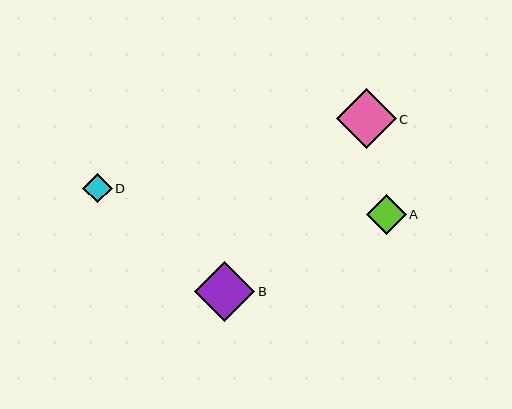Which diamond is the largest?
Diamond B is the largest with a size of approximately 60 pixels.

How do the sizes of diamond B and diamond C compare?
Diamond B and diamond C are approximately the same size.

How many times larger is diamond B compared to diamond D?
Diamond B is approximately 2.0 times the size of diamond D.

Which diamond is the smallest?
Diamond D is the smallest with a size of approximately 30 pixels.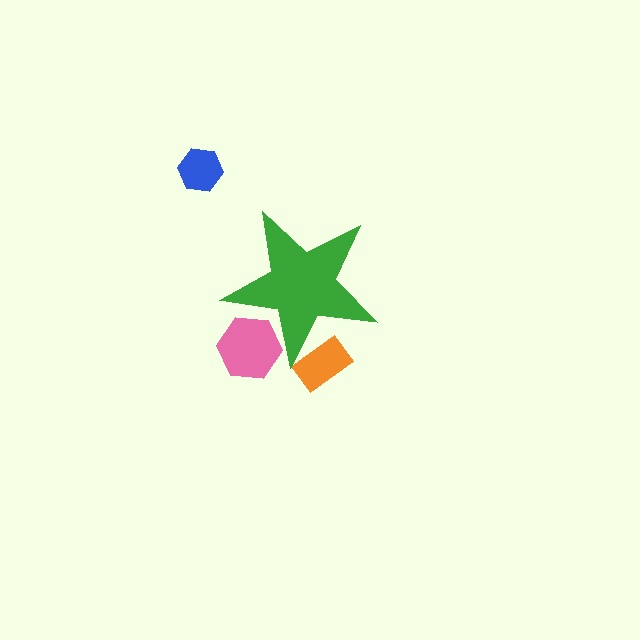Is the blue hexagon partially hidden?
No, the blue hexagon is fully visible.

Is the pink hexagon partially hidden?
Yes, the pink hexagon is partially hidden behind the green star.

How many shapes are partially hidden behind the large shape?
2 shapes are partially hidden.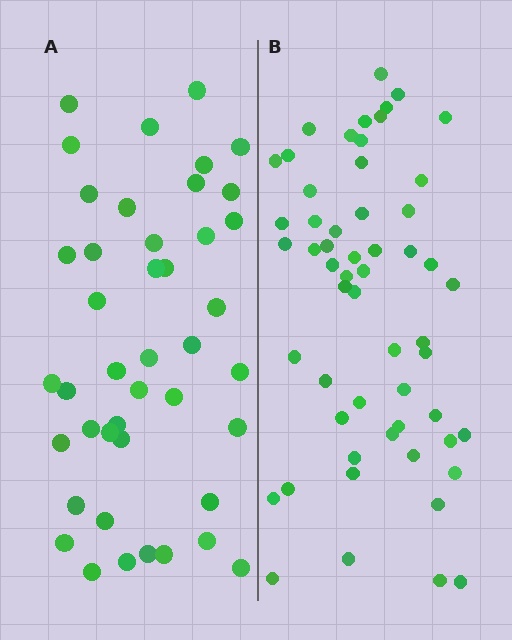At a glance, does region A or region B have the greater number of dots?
Region B (the right region) has more dots.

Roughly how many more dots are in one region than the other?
Region B has approximately 15 more dots than region A.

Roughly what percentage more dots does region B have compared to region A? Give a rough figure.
About 30% more.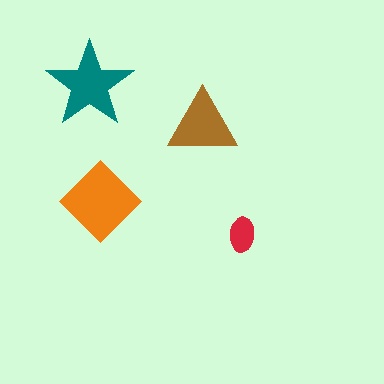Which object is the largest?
The orange diamond.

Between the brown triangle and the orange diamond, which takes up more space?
The orange diamond.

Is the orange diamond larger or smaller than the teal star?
Larger.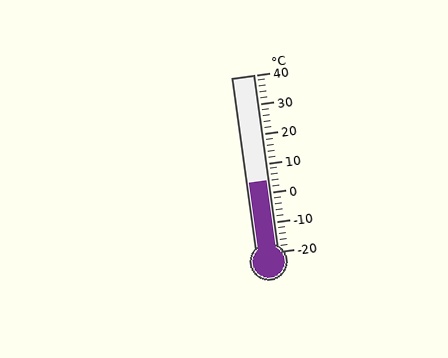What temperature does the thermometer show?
The thermometer shows approximately 4°C.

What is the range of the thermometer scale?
The thermometer scale ranges from -20°C to 40°C.